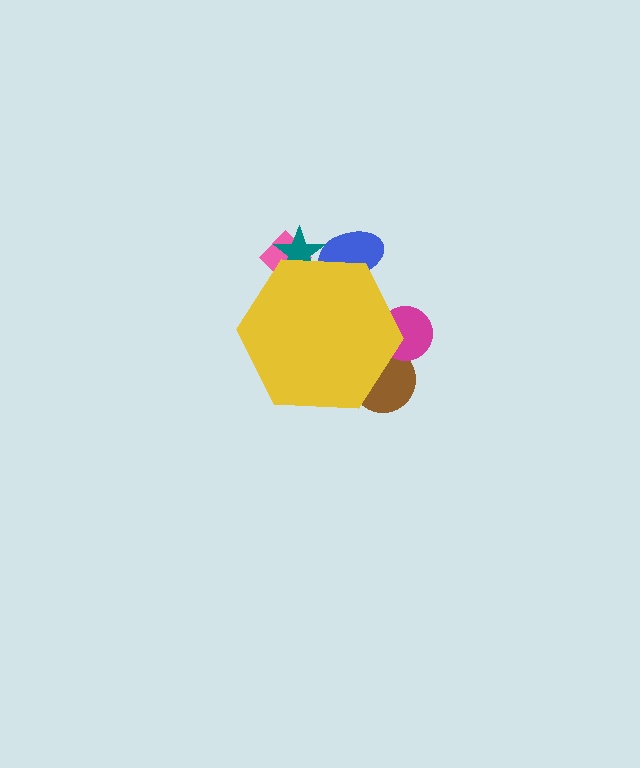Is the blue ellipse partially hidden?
Yes, the blue ellipse is partially hidden behind the yellow hexagon.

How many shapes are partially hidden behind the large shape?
5 shapes are partially hidden.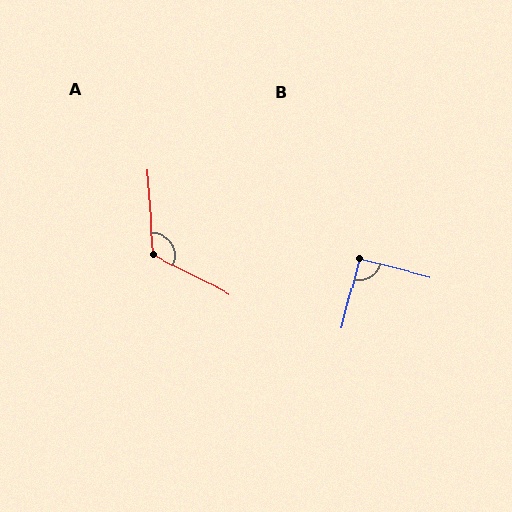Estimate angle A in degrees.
Approximately 121 degrees.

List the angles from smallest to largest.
B (90°), A (121°).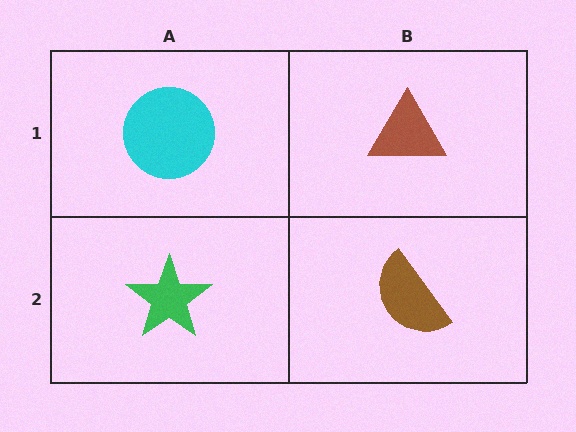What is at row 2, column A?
A green star.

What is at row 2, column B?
A brown semicircle.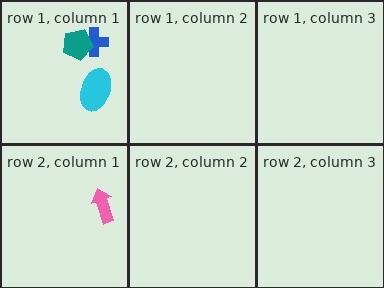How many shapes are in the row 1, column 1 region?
3.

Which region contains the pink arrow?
The row 2, column 1 region.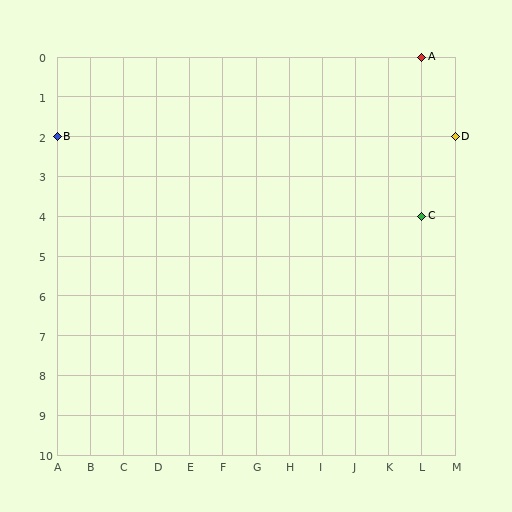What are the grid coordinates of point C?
Point C is at grid coordinates (L, 4).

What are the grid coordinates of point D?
Point D is at grid coordinates (M, 2).